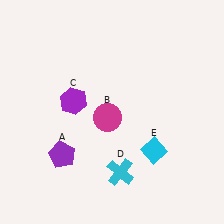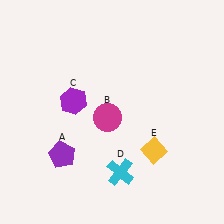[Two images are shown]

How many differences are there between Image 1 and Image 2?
There is 1 difference between the two images.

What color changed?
The diamond (E) changed from cyan in Image 1 to yellow in Image 2.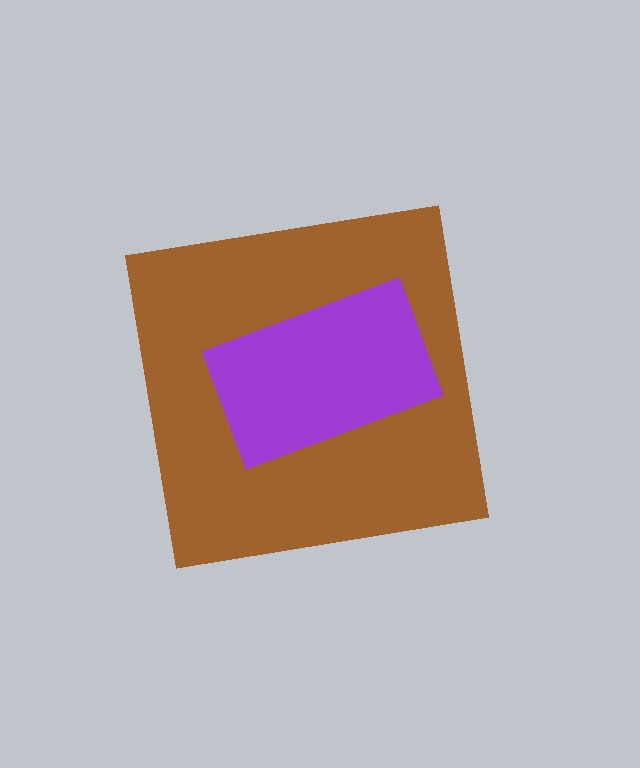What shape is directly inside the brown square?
The purple rectangle.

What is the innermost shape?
The purple rectangle.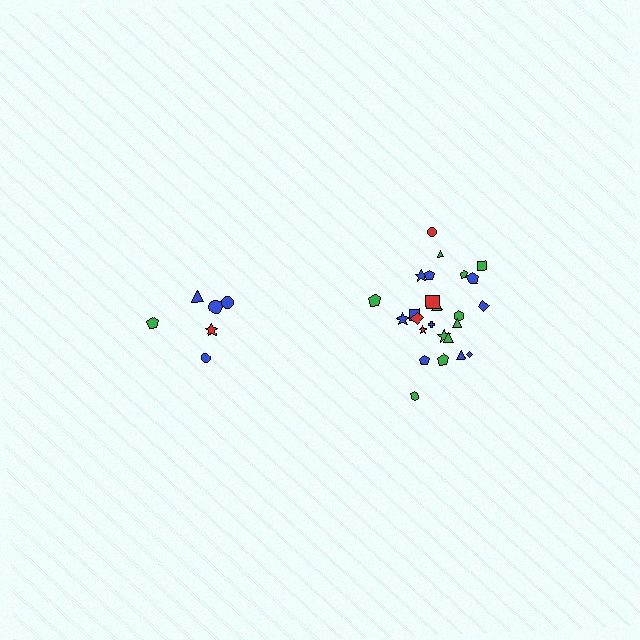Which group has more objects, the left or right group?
The right group.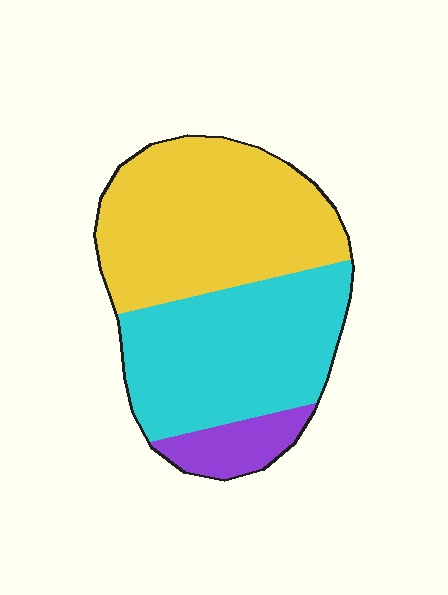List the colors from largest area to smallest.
From largest to smallest: yellow, cyan, purple.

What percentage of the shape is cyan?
Cyan covers roughly 45% of the shape.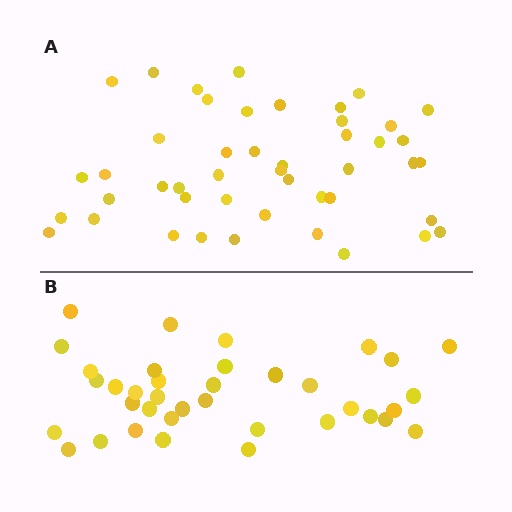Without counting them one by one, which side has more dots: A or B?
Region A (the top region) has more dots.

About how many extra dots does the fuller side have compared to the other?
Region A has roughly 8 or so more dots than region B.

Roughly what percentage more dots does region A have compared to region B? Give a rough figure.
About 25% more.